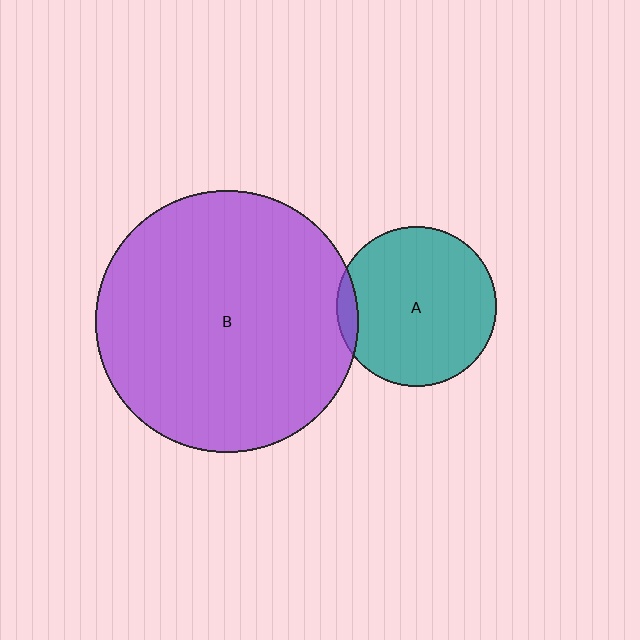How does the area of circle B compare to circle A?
Approximately 2.7 times.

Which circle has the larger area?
Circle B (purple).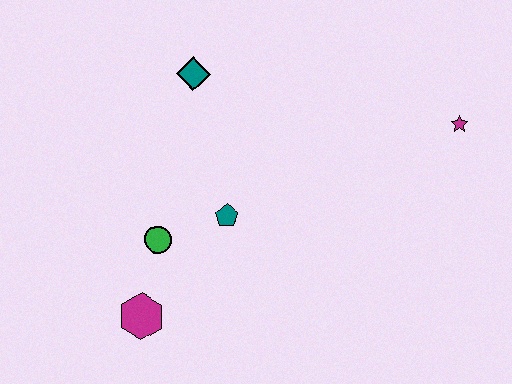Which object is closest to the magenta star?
The teal pentagon is closest to the magenta star.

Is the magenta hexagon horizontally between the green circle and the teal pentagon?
No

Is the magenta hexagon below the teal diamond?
Yes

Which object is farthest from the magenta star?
The magenta hexagon is farthest from the magenta star.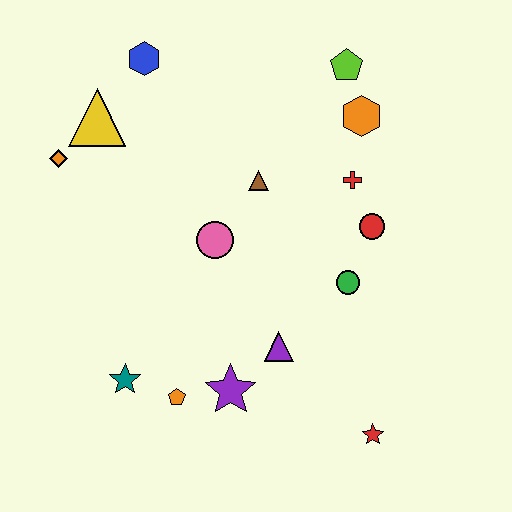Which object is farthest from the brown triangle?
The red star is farthest from the brown triangle.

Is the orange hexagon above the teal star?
Yes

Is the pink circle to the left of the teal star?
No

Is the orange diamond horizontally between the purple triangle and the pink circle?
No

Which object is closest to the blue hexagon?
The yellow triangle is closest to the blue hexagon.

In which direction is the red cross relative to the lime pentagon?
The red cross is below the lime pentagon.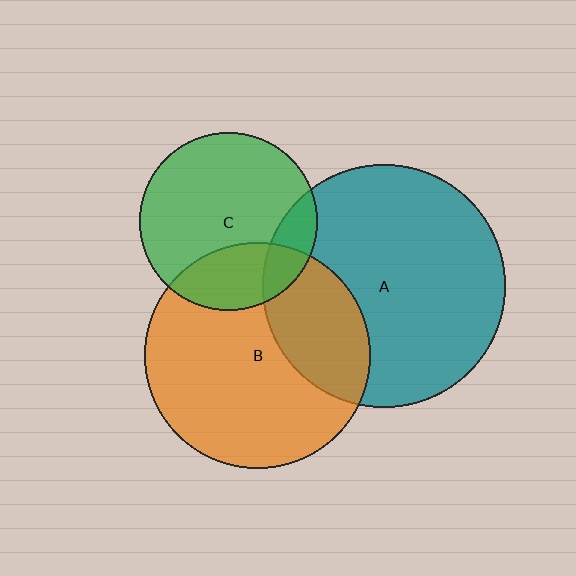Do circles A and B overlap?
Yes.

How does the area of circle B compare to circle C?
Approximately 1.6 times.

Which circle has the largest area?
Circle A (teal).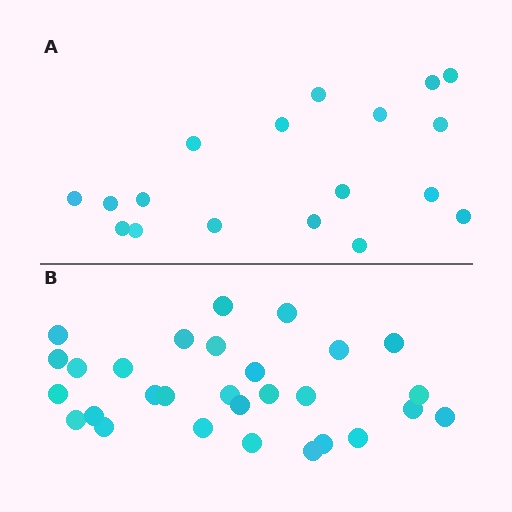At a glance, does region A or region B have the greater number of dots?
Region B (the bottom region) has more dots.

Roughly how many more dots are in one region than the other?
Region B has roughly 12 or so more dots than region A.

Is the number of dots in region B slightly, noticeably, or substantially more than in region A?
Region B has substantially more. The ratio is roughly 1.6 to 1.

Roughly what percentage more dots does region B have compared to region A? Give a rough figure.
About 60% more.